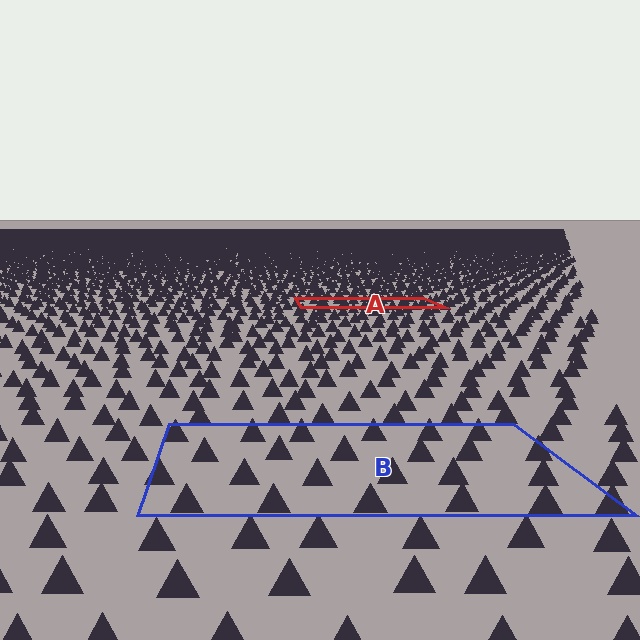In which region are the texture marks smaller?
The texture marks are smaller in region A, because it is farther away.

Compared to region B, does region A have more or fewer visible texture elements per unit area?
Region A has more texture elements per unit area — they are packed more densely because it is farther away.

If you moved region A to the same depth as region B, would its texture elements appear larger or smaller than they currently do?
They would appear larger. At a closer depth, the same texture elements are projected at a bigger on-screen size.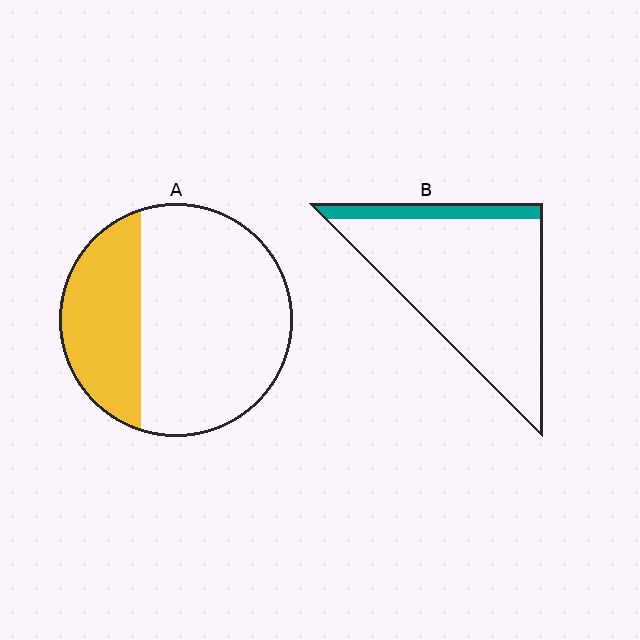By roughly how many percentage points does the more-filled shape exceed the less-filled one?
By roughly 20 percentage points (A over B).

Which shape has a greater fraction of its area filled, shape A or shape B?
Shape A.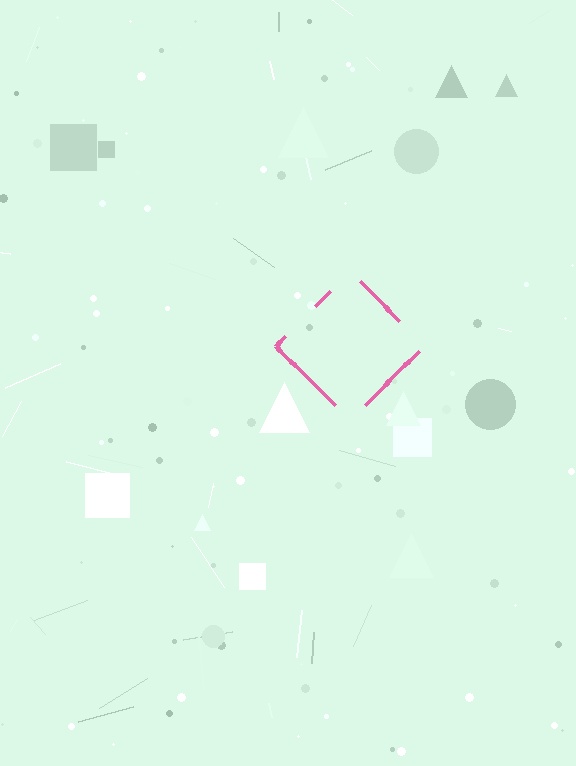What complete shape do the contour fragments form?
The contour fragments form a diamond.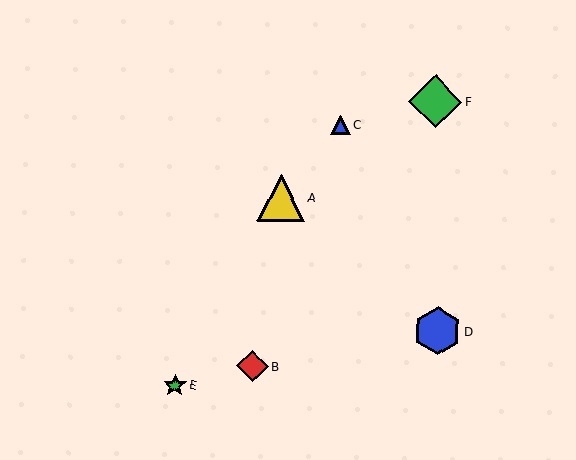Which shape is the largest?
The green diamond (labeled F) is the largest.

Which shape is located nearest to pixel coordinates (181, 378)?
The green star (labeled E) at (175, 386) is nearest to that location.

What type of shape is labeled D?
Shape D is a blue hexagon.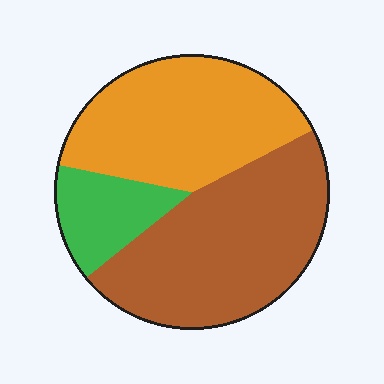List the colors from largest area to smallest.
From largest to smallest: brown, orange, green.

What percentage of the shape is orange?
Orange takes up between a quarter and a half of the shape.